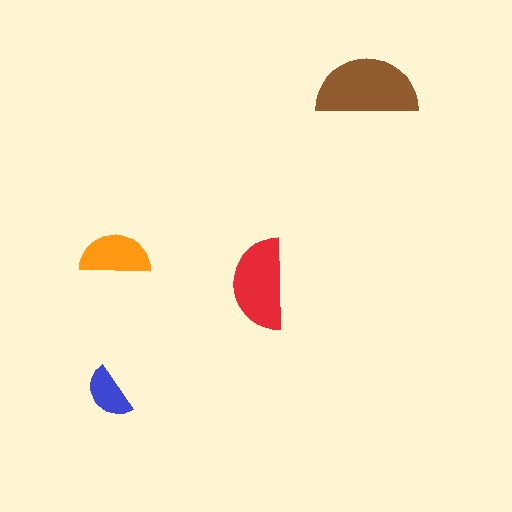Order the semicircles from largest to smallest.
the brown one, the red one, the orange one, the blue one.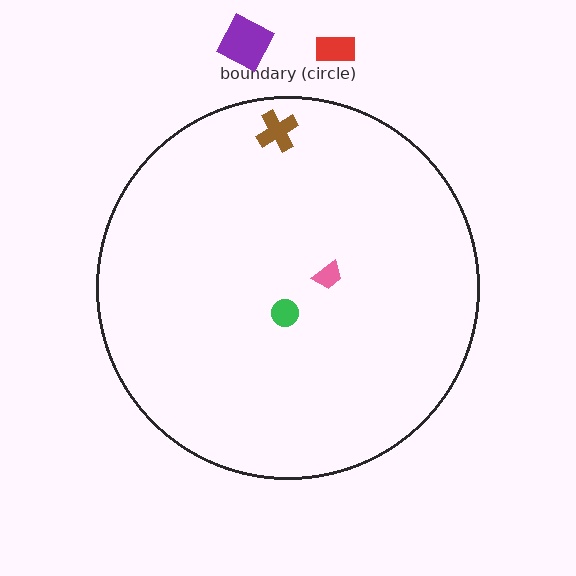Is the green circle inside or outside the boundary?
Inside.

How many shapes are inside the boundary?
3 inside, 2 outside.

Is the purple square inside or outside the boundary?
Outside.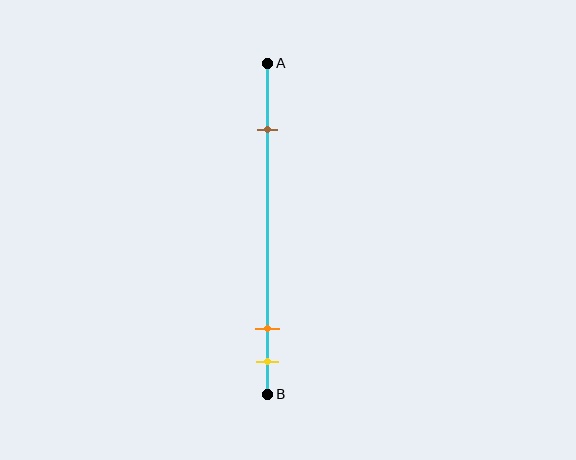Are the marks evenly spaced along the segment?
No, the marks are not evenly spaced.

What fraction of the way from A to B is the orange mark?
The orange mark is approximately 80% (0.8) of the way from A to B.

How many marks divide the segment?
There are 3 marks dividing the segment.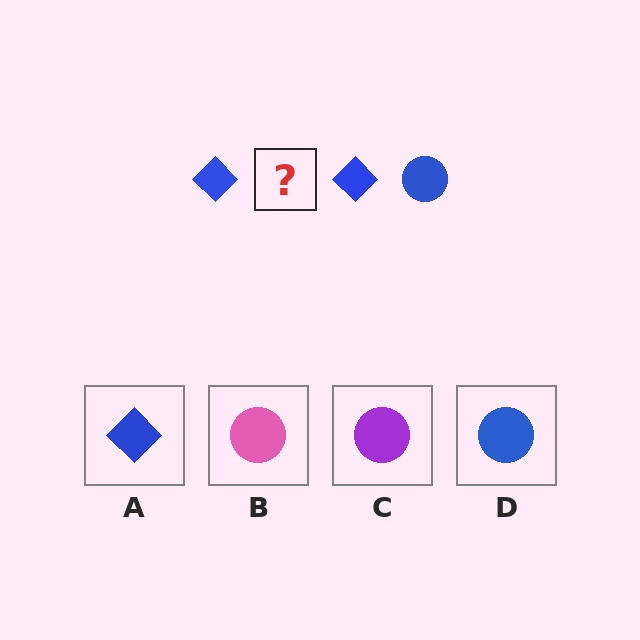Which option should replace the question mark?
Option D.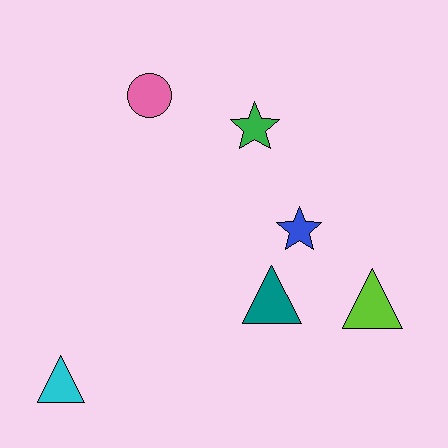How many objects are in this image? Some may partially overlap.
There are 6 objects.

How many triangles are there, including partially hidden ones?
There are 3 triangles.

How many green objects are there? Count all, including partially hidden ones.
There is 1 green object.